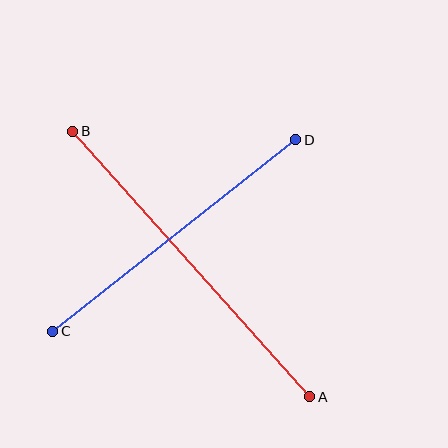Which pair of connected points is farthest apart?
Points A and B are farthest apart.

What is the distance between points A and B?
The distance is approximately 356 pixels.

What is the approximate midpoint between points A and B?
The midpoint is at approximately (191, 264) pixels.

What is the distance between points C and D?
The distance is approximately 309 pixels.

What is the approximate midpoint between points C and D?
The midpoint is at approximately (174, 236) pixels.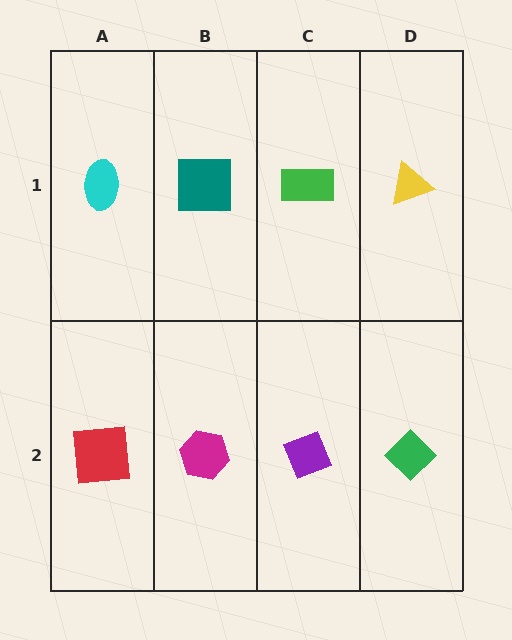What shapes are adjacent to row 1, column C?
A purple diamond (row 2, column C), a teal square (row 1, column B), a yellow triangle (row 1, column D).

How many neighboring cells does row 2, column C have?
3.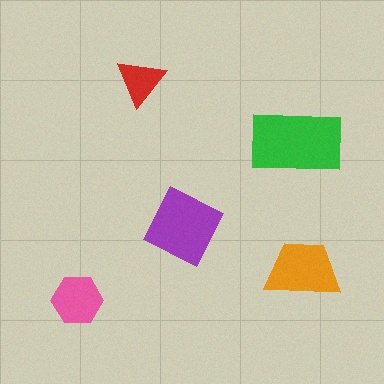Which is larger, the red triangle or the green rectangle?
The green rectangle.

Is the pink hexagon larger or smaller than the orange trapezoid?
Smaller.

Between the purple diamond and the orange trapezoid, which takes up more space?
The purple diamond.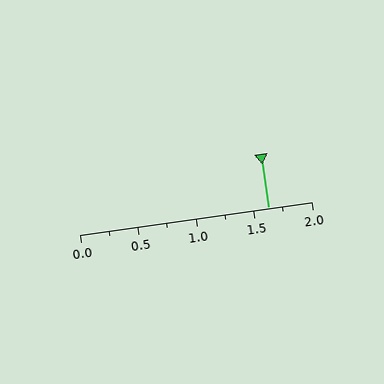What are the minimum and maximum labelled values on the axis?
The axis runs from 0.0 to 2.0.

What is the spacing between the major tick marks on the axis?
The major ticks are spaced 0.5 apart.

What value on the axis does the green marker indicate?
The marker indicates approximately 1.62.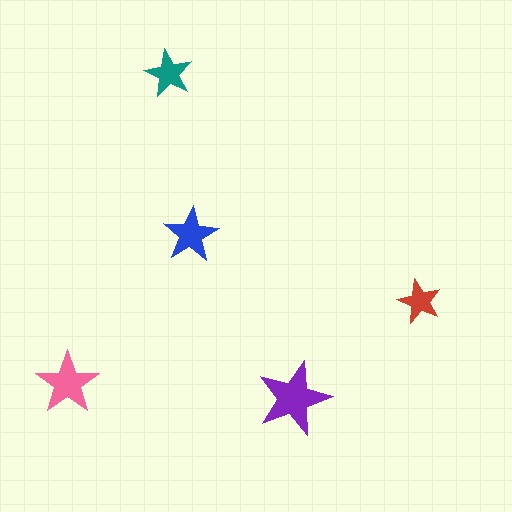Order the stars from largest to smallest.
the purple one, the pink one, the blue one, the teal one, the red one.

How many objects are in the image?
There are 5 objects in the image.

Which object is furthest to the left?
The pink star is leftmost.